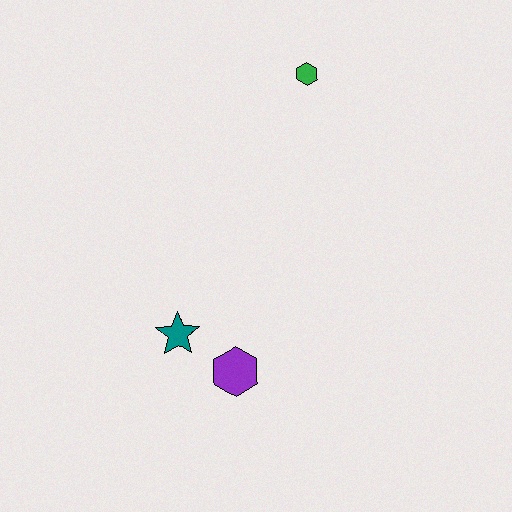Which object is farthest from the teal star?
The green hexagon is farthest from the teal star.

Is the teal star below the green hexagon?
Yes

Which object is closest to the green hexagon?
The teal star is closest to the green hexagon.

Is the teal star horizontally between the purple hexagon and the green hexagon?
No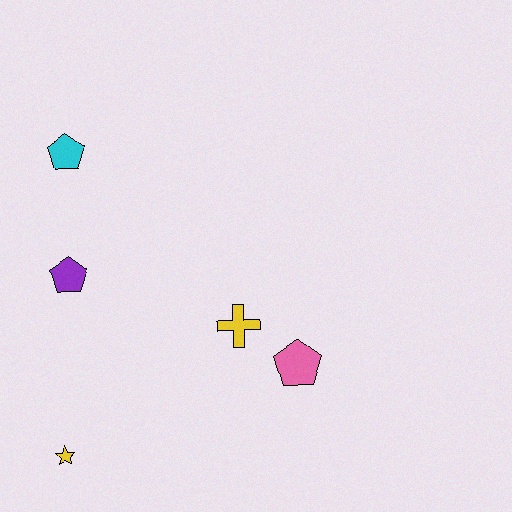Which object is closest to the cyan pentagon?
The purple pentagon is closest to the cyan pentagon.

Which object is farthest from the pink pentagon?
The cyan pentagon is farthest from the pink pentagon.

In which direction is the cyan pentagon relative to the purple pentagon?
The cyan pentagon is above the purple pentagon.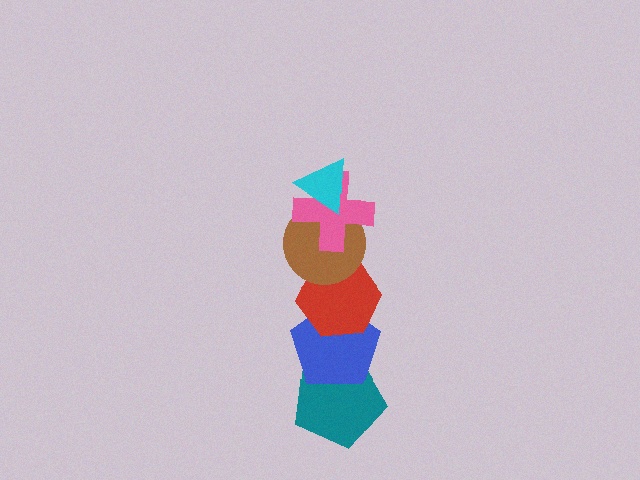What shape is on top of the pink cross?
The cyan triangle is on top of the pink cross.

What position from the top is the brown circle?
The brown circle is 3rd from the top.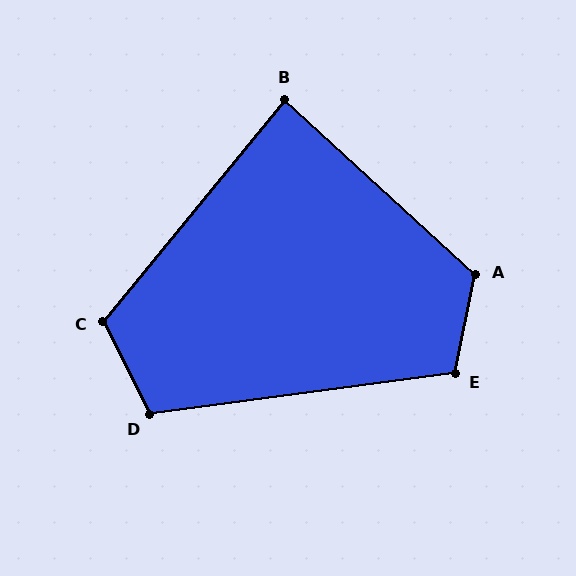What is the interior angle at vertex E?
Approximately 109 degrees (obtuse).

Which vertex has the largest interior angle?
A, at approximately 121 degrees.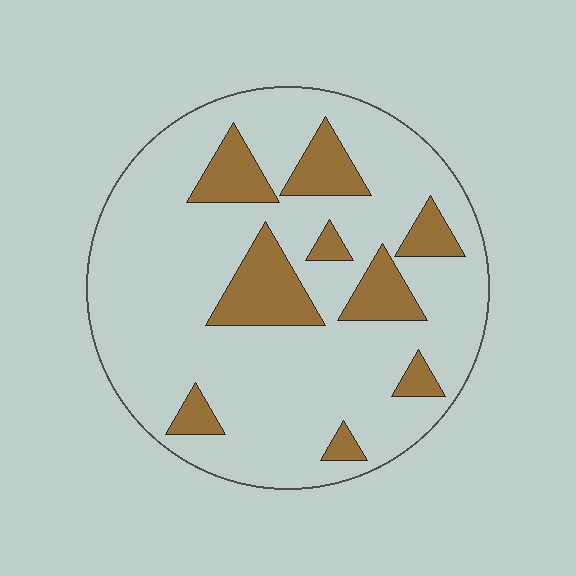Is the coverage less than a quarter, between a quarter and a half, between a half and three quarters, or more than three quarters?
Less than a quarter.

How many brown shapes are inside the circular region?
9.